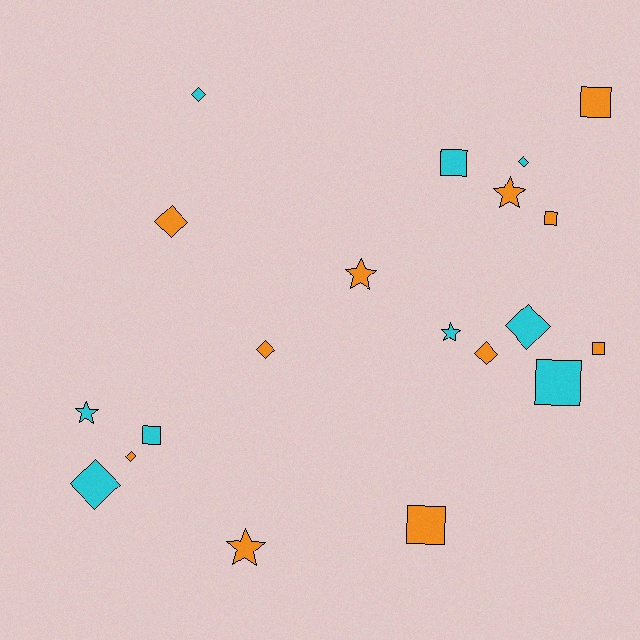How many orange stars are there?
There are 3 orange stars.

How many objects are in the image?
There are 20 objects.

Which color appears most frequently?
Orange, with 11 objects.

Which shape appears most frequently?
Diamond, with 8 objects.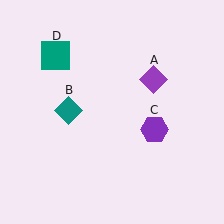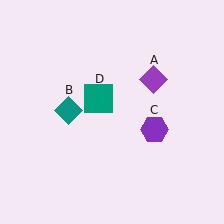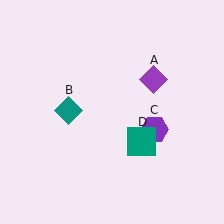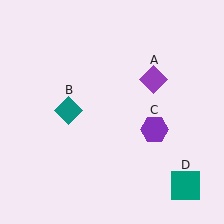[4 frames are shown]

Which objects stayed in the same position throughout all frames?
Purple diamond (object A) and teal diamond (object B) and purple hexagon (object C) remained stationary.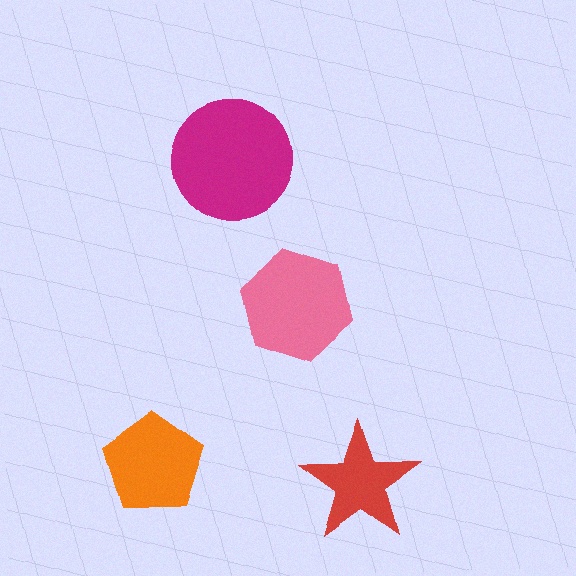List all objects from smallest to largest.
The red star, the orange pentagon, the pink hexagon, the magenta circle.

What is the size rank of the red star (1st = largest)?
4th.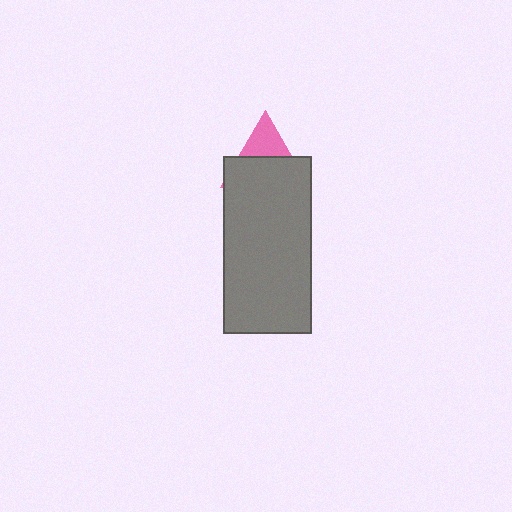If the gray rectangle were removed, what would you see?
You would see the complete pink triangle.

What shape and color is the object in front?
The object in front is a gray rectangle.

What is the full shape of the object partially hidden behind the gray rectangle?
The partially hidden object is a pink triangle.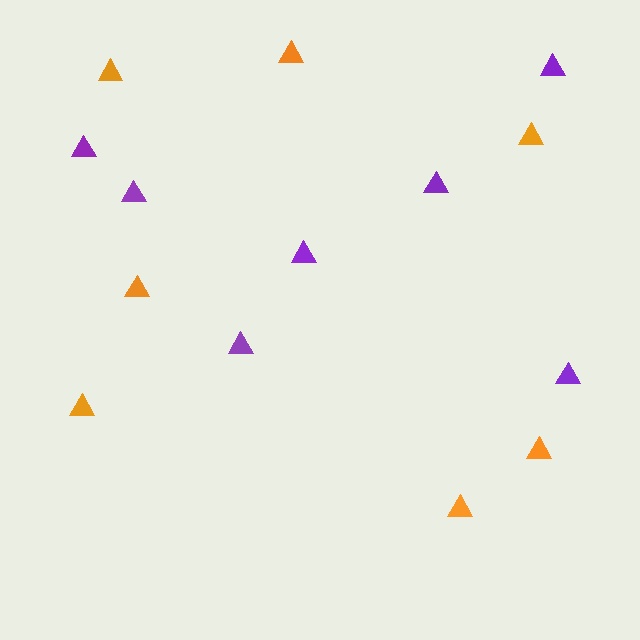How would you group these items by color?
There are 2 groups: one group of orange triangles (7) and one group of purple triangles (7).